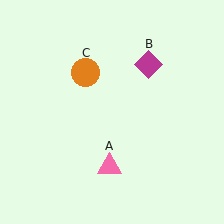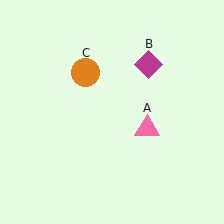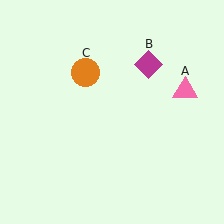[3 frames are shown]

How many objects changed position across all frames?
1 object changed position: pink triangle (object A).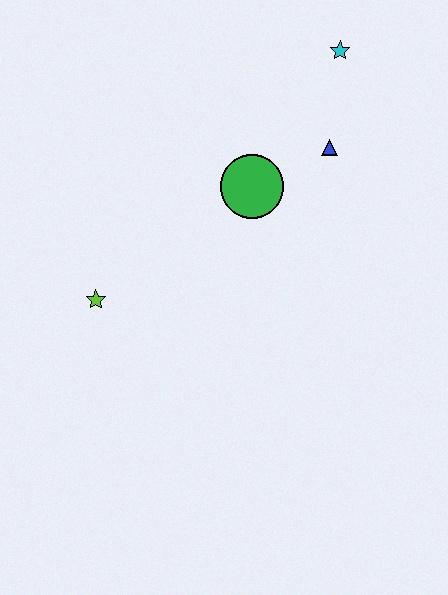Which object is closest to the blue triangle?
The green circle is closest to the blue triangle.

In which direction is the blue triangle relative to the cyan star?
The blue triangle is below the cyan star.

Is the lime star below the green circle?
Yes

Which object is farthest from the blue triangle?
The lime star is farthest from the blue triangle.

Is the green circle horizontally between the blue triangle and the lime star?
Yes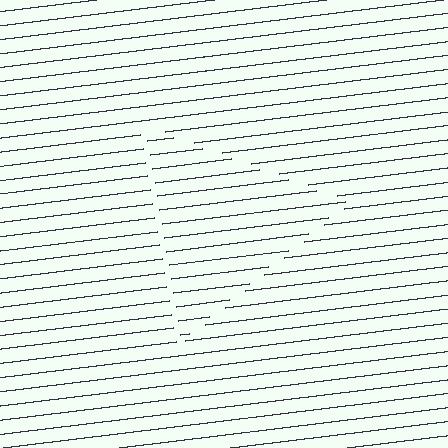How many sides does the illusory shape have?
3 sides — the line-ends trace a triangle.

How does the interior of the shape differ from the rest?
The interior of the shape contains the same grating, shifted by half a period — the contour is defined by the phase discontinuity where line-ends from the inner and outer gratings abut.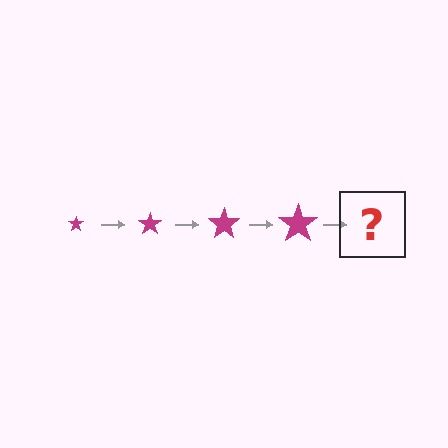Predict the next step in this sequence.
The next step is a magenta star, larger than the previous one.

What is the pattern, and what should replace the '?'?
The pattern is that the star gets progressively larger each step. The '?' should be a magenta star, larger than the previous one.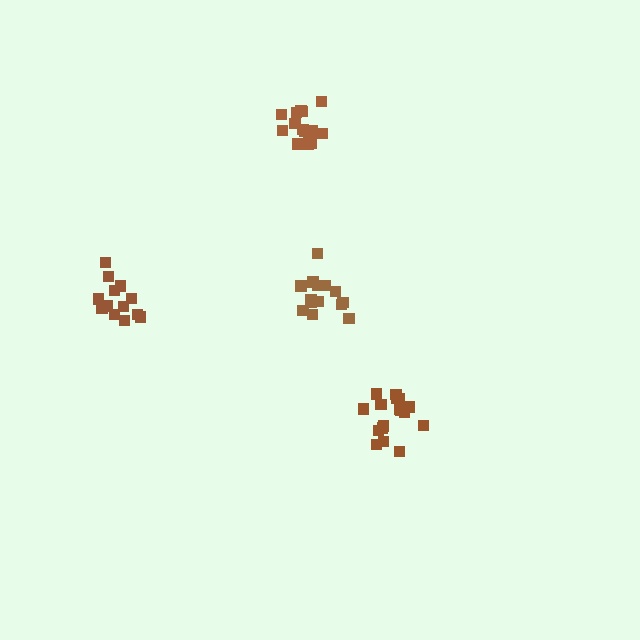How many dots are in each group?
Group 1: 17 dots, Group 2: 14 dots, Group 3: 14 dots, Group 4: 16 dots (61 total).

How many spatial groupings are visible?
There are 4 spatial groupings.